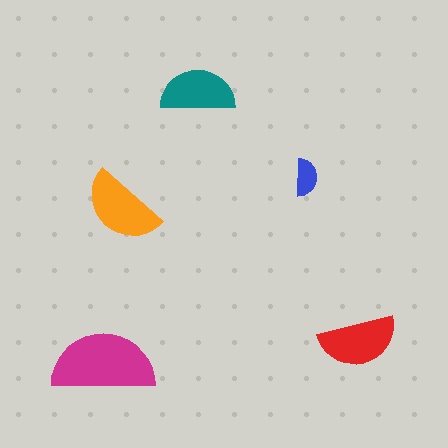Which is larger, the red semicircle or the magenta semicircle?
The magenta one.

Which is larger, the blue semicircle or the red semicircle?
The red one.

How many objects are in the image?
There are 5 objects in the image.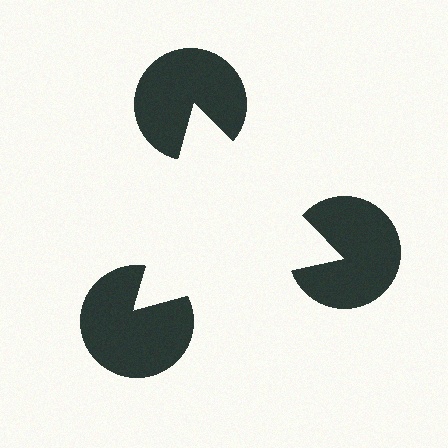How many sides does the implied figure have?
3 sides.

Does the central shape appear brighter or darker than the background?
It typically appears slightly brighter than the background, even though no actual brightness change is drawn.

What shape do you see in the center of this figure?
An illusory triangle — its edges are inferred from the aligned wedge cuts in the pac-man discs, not physically drawn.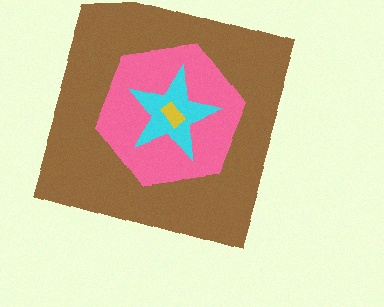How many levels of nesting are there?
4.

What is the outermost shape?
The brown square.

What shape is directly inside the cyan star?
The yellow rectangle.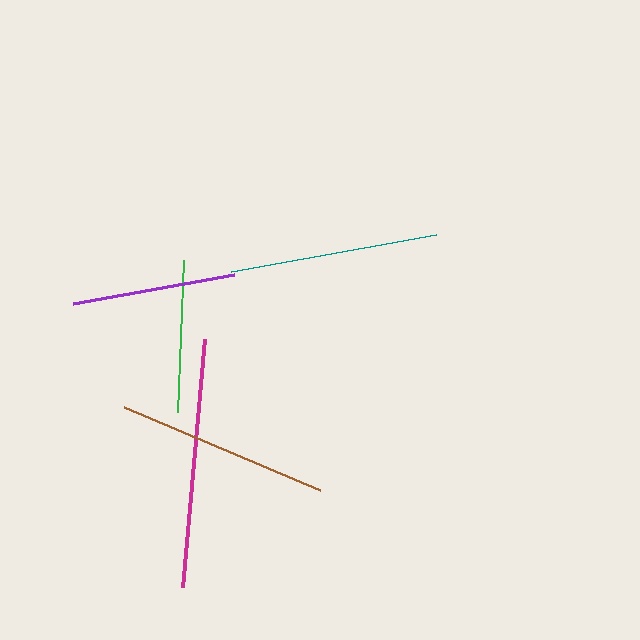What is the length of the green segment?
The green segment is approximately 153 pixels long.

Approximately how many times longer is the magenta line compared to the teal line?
The magenta line is approximately 1.2 times the length of the teal line.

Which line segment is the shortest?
The green line is the shortest at approximately 153 pixels.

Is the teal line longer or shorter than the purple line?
The teal line is longer than the purple line.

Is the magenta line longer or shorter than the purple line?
The magenta line is longer than the purple line.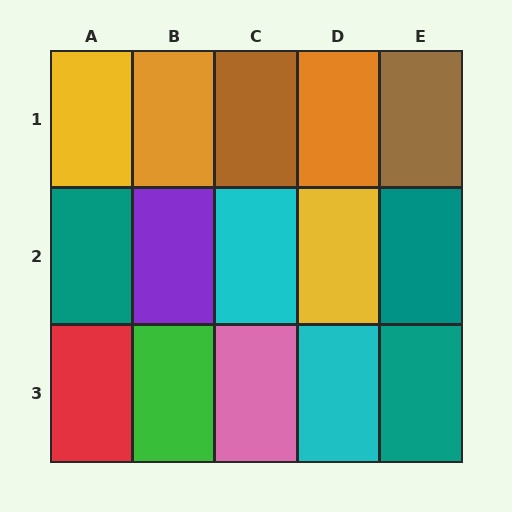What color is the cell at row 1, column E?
Brown.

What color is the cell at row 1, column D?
Orange.